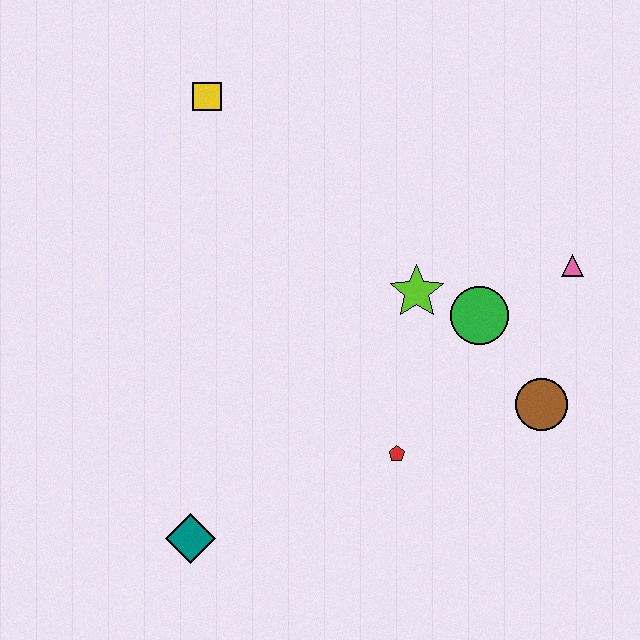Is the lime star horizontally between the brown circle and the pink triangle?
No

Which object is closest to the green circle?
The lime star is closest to the green circle.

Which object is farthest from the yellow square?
The brown circle is farthest from the yellow square.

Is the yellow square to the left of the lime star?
Yes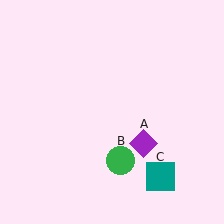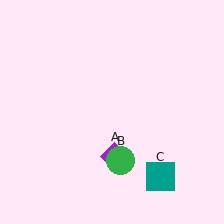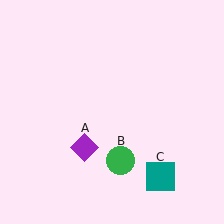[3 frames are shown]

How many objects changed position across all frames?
1 object changed position: purple diamond (object A).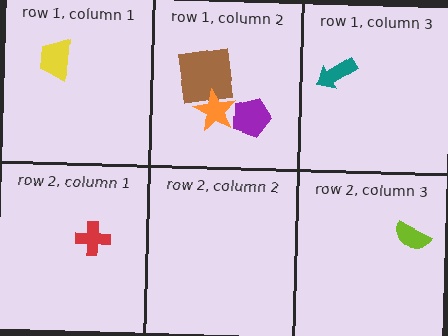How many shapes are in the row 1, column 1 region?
1.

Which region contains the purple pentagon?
The row 1, column 2 region.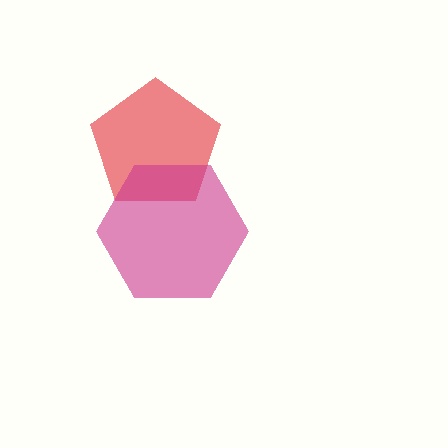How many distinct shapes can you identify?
There are 2 distinct shapes: a red pentagon, a magenta hexagon.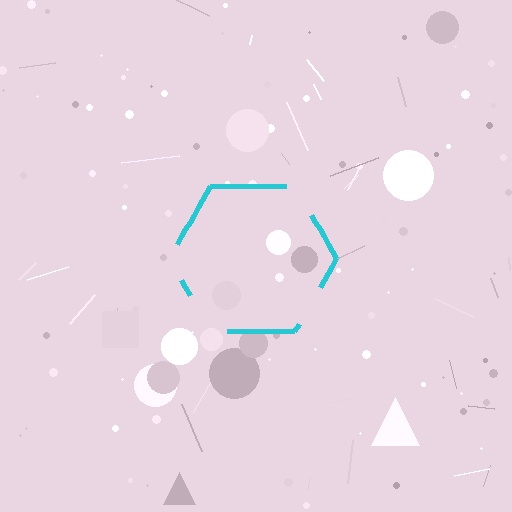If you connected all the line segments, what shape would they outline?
They would outline a hexagon.